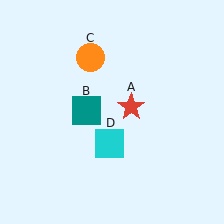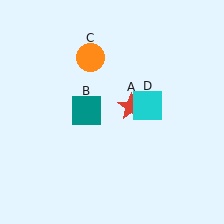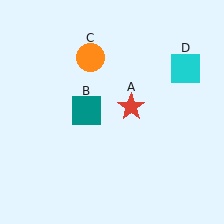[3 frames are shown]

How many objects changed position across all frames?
1 object changed position: cyan square (object D).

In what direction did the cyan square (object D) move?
The cyan square (object D) moved up and to the right.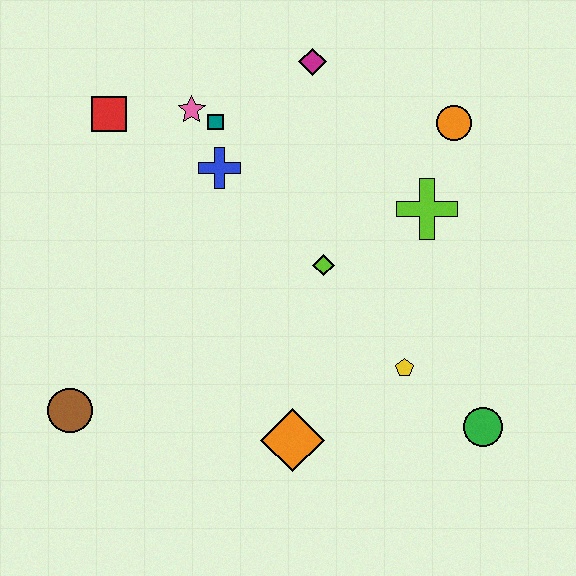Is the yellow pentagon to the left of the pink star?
No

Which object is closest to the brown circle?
The orange diamond is closest to the brown circle.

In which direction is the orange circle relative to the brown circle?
The orange circle is to the right of the brown circle.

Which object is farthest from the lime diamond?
The brown circle is farthest from the lime diamond.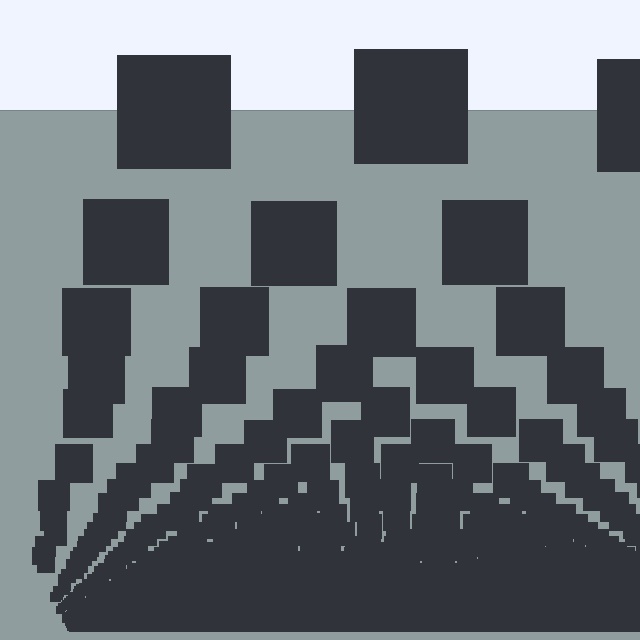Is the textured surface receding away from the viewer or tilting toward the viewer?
The surface appears to tilt toward the viewer. Texture elements get larger and sparser toward the top.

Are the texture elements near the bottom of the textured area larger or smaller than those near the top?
Smaller. The gradient is inverted — elements near the bottom are smaller and denser.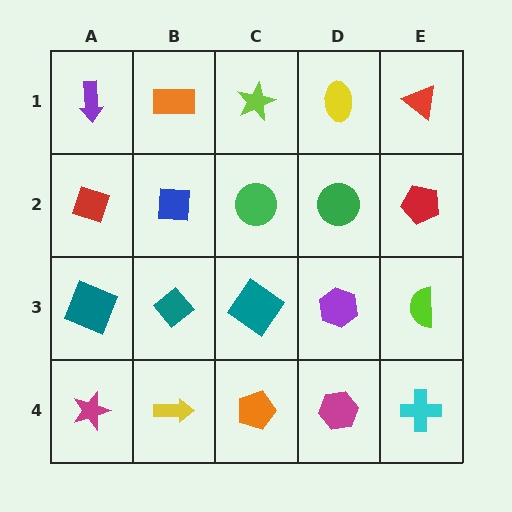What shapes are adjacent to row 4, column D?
A purple hexagon (row 3, column D), an orange pentagon (row 4, column C), a cyan cross (row 4, column E).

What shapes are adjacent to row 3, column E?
A red pentagon (row 2, column E), a cyan cross (row 4, column E), a purple hexagon (row 3, column D).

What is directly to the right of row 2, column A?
A blue square.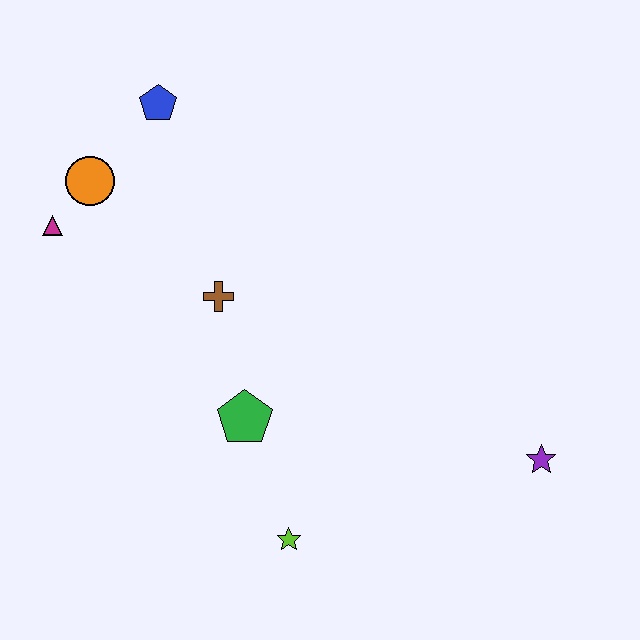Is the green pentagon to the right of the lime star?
No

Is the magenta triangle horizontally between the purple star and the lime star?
No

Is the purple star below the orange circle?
Yes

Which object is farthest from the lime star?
The blue pentagon is farthest from the lime star.